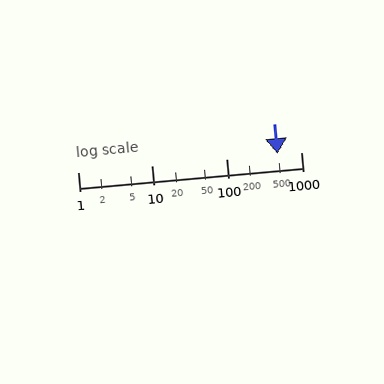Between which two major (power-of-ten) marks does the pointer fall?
The pointer is between 100 and 1000.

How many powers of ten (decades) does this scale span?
The scale spans 3 decades, from 1 to 1000.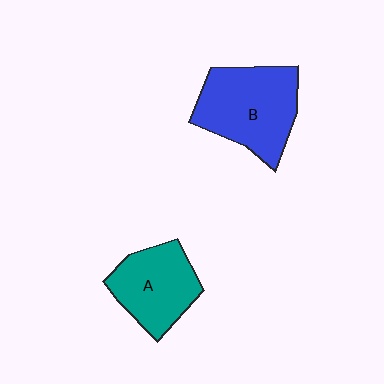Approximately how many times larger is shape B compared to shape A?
Approximately 1.3 times.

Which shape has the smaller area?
Shape A (teal).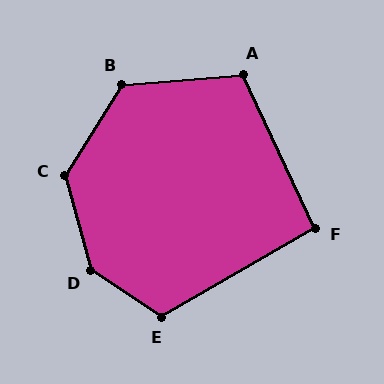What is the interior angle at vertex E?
Approximately 117 degrees (obtuse).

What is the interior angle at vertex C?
Approximately 133 degrees (obtuse).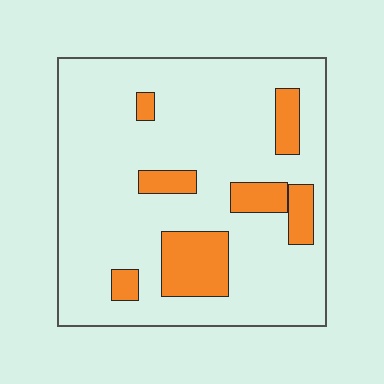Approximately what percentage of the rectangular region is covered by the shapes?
Approximately 15%.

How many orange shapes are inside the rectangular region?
7.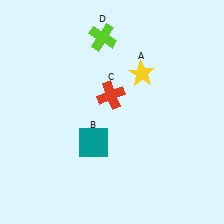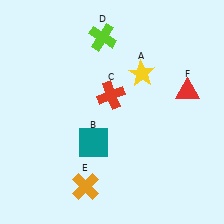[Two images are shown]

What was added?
An orange cross (E), a red triangle (F) were added in Image 2.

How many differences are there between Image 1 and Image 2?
There are 2 differences between the two images.